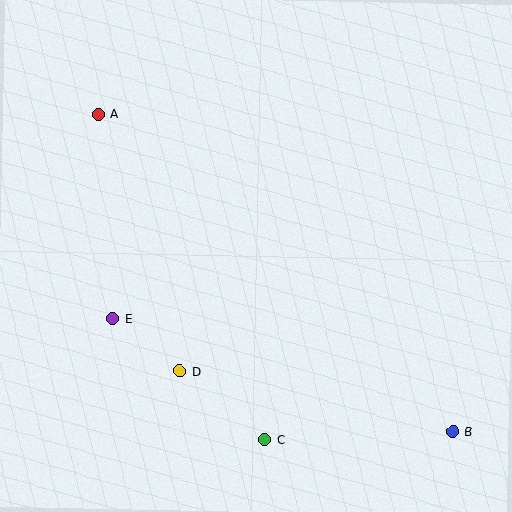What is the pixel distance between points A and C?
The distance between A and C is 366 pixels.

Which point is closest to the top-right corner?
Point A is closest to the top-right corner.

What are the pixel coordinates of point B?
Point B is at (453, 432).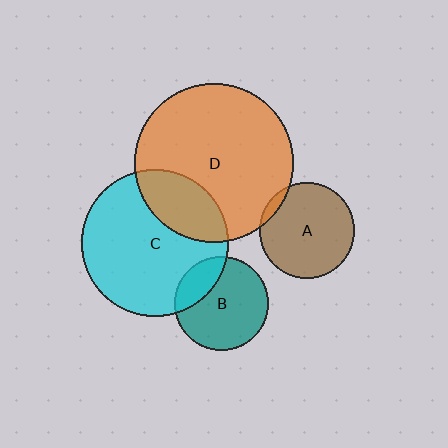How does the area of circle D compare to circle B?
Approximately 2.9 times.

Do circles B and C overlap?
Yes.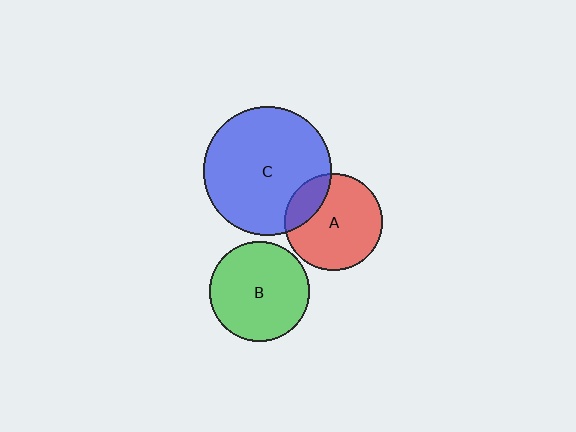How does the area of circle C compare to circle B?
Approximately 1.7 times.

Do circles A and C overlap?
Yes.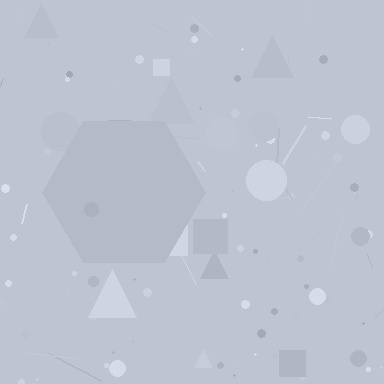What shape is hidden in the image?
A hexagon is hidden in the image.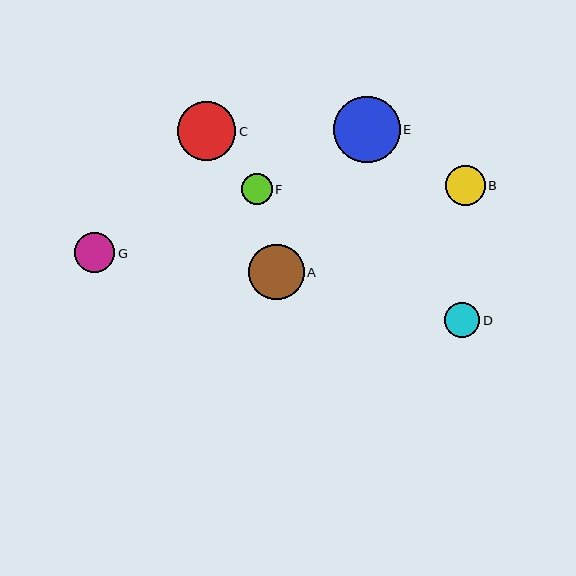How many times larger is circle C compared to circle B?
Circle C is approximately 1.5 times the size of circle B.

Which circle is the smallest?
Circle F is the smallest with a size of approximately 31 pixels.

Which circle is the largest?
Circle E is the largest with a size of approximately 67 pixels.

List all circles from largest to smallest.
From largest to smallest: E, C, A, B, G, D, F.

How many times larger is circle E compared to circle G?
Circle E is approximately 1.7 times the size of circle G.